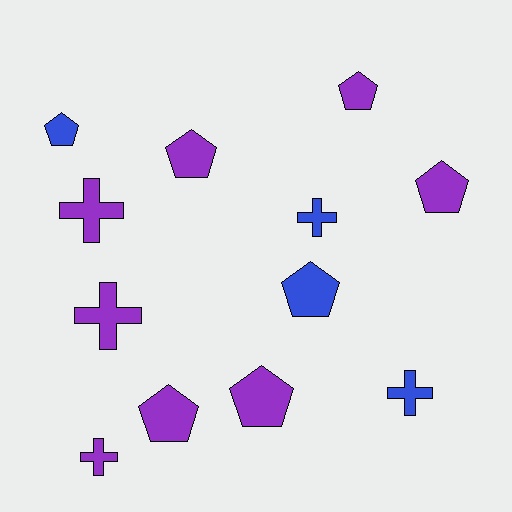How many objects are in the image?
There are 12 objects.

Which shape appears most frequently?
Pentagon, with 7 objects.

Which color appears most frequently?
Purple, with 8 objects.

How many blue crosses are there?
There are 2 blue crosses.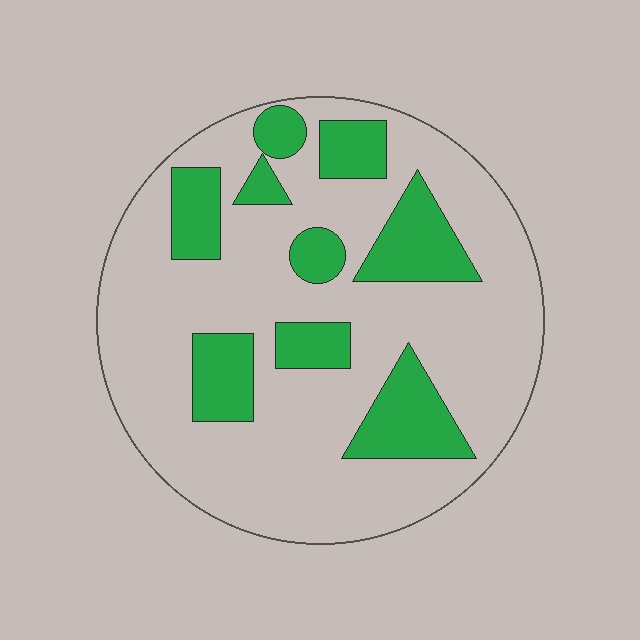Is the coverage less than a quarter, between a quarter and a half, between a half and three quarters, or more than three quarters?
Between a quarter and a half.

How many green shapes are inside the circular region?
9.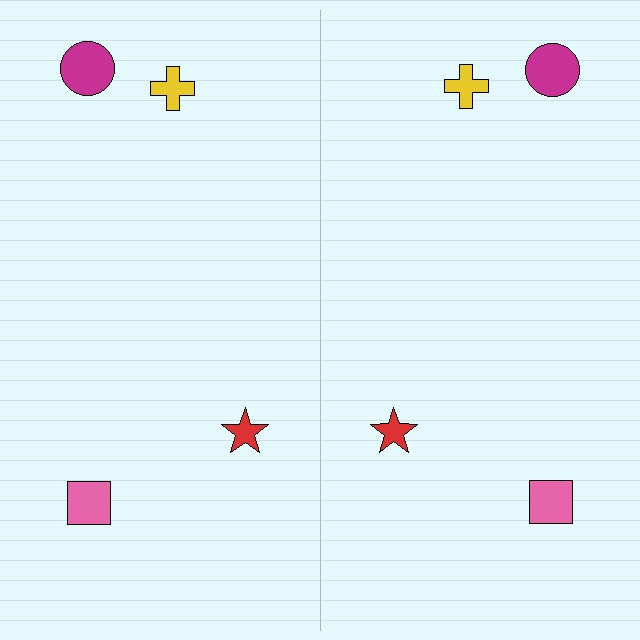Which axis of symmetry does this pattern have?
The pattern has a vertical axis of symmetry running through the center of the image.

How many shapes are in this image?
There are 8 shapes in this image.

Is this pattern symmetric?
Yes, this pattern has bilateral (reflection) symmetry.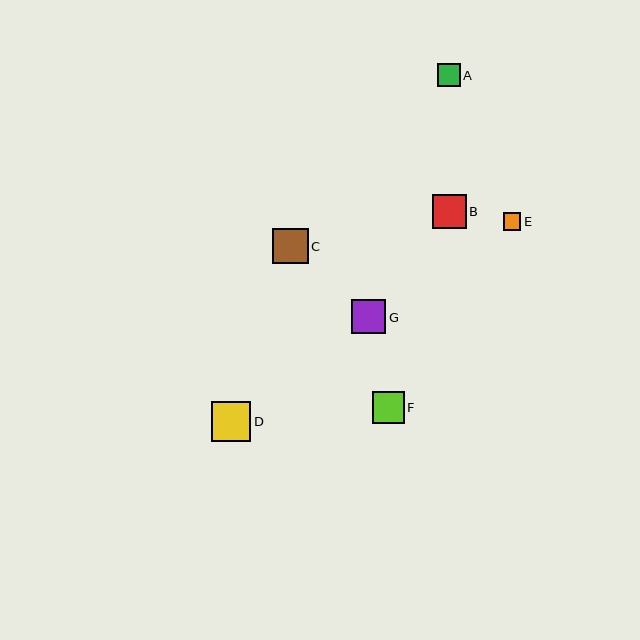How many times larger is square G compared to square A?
Square G is approximately 1.5 times the size of square A.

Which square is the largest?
Square D is the largest with a size of approximately 40 pixels.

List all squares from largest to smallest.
From largest to smallest: D, C, G, B, F, A, E.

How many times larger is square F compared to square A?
Square F is approximately 1.4 times the size of square A.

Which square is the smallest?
Square E is the smallest with a size of approximately 17 pixels.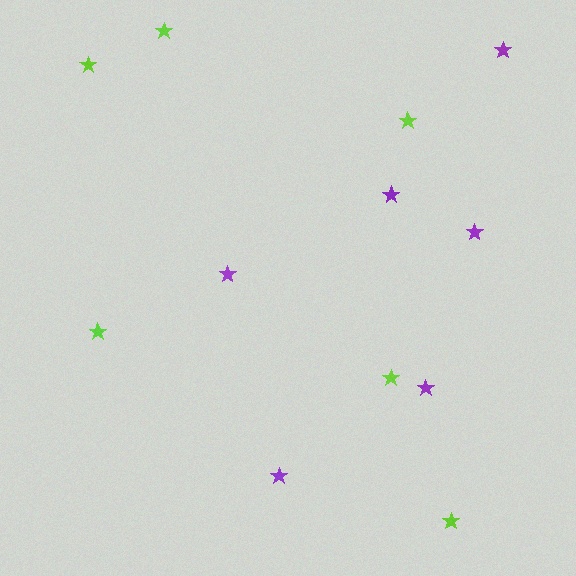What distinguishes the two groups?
There are 2 groups: one group of lime stars (6) and one group of purple stars (6).